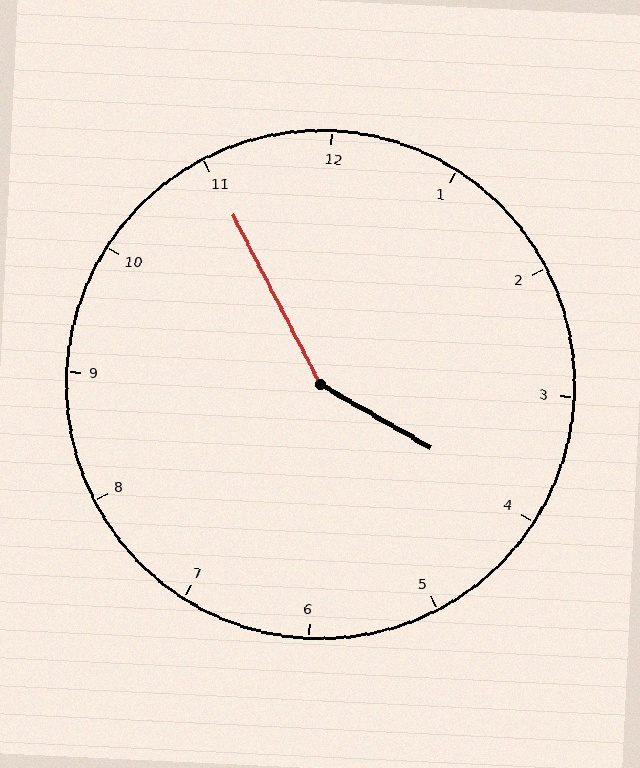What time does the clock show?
3:55.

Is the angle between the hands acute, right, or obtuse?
It is obtuse.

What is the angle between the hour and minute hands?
Approximately 148 degrees.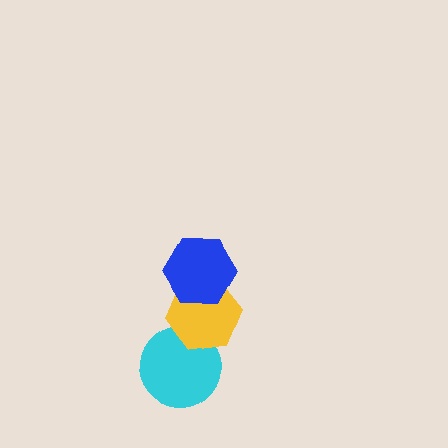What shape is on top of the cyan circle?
The yellow hexagon is on top of the cyan circle.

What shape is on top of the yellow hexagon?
The blue hexagon is on top of the yellow hexagon.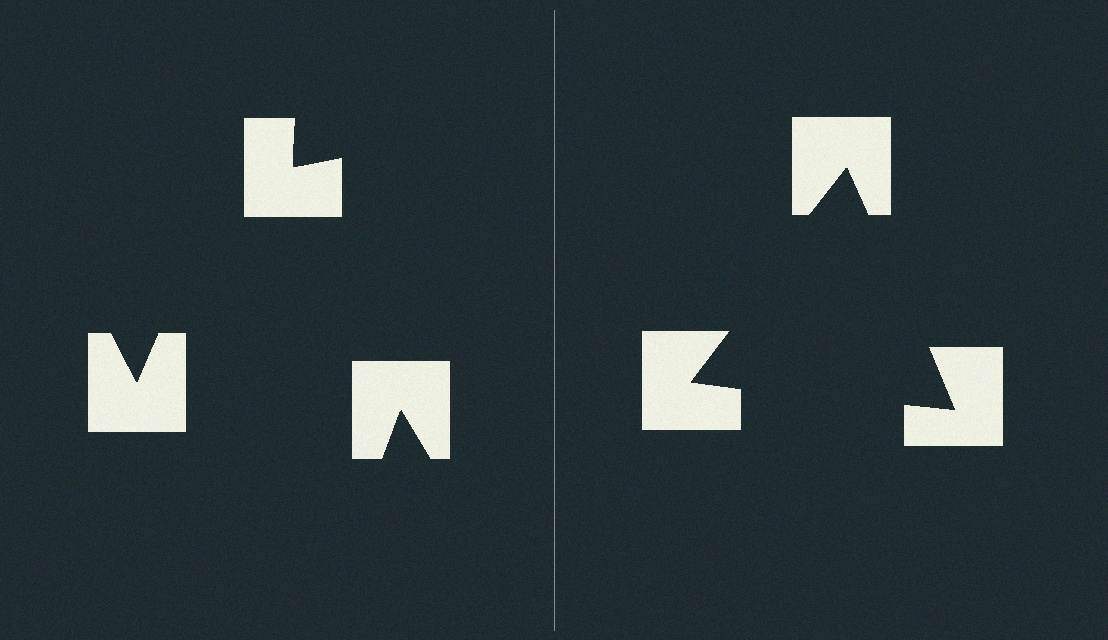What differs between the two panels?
The notched squares are positioned identically on both sides; only the wedge orientations differ. On the right they align to a triangle; on the left they are misaligned.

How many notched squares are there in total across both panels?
6 — 3 on each side.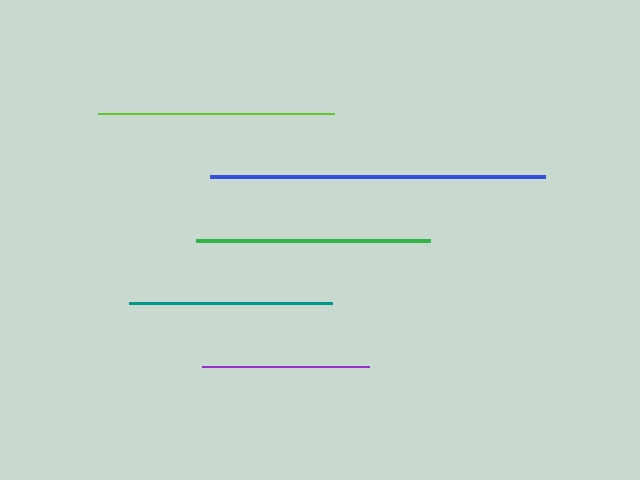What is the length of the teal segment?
The teal segment is approximately 204 pixels long.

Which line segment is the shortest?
The purple line is the shortest at approximately 167 pixels.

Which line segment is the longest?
The blue line is the longest at approximately 335 pixels.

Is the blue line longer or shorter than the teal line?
The blue line is longer than the teal line.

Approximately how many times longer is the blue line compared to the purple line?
The blue line is approximately 2.0 times the length of the purple line.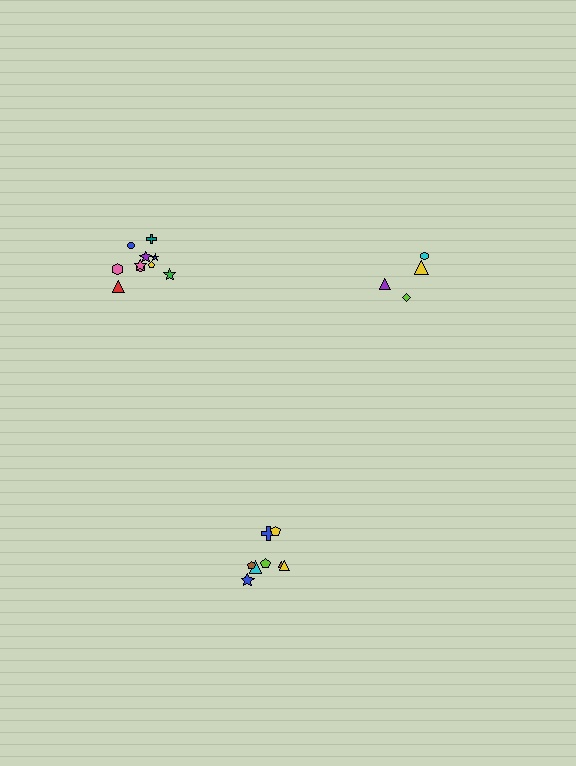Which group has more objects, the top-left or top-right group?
The top-left group.